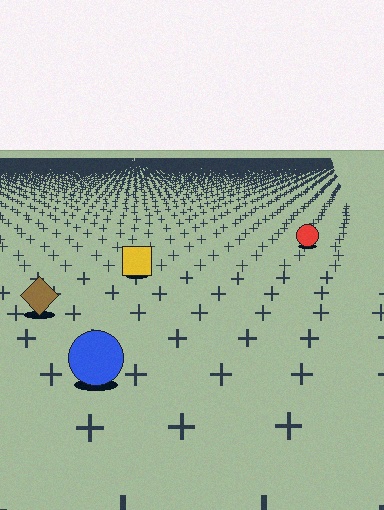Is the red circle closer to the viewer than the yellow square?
No. The yellow square is closer — you can tell from the texture gradient: the ground texture is coarser near it.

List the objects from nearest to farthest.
From nearest to farthest: the blue circle, the brown diamond, the yellow square, the red circle.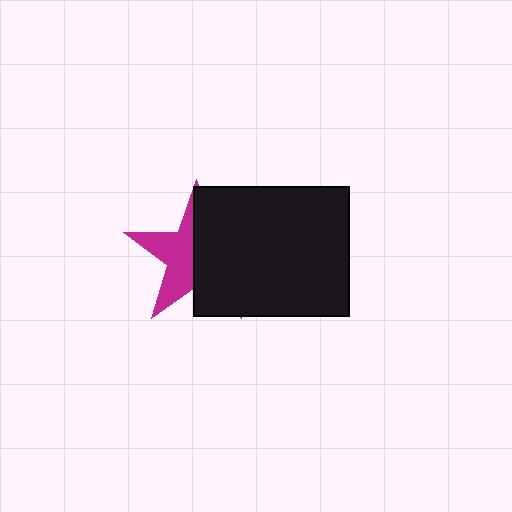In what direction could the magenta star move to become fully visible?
The magenta star could move left. That would shift it out from behind the black rectangle entirely.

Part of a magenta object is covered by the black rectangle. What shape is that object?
It is a star.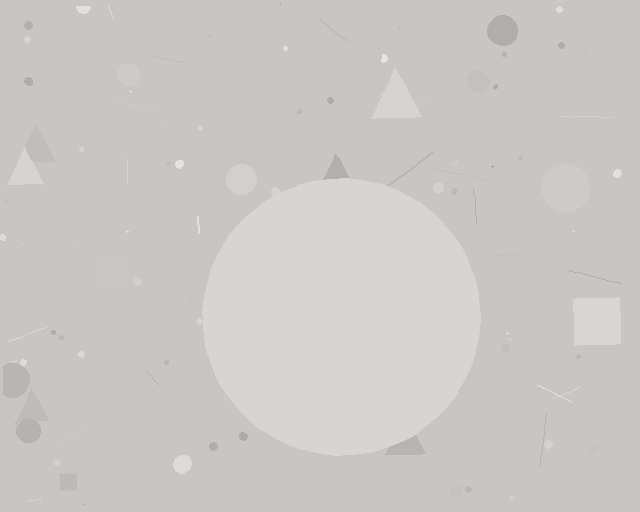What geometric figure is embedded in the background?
A circle is embedded in the background.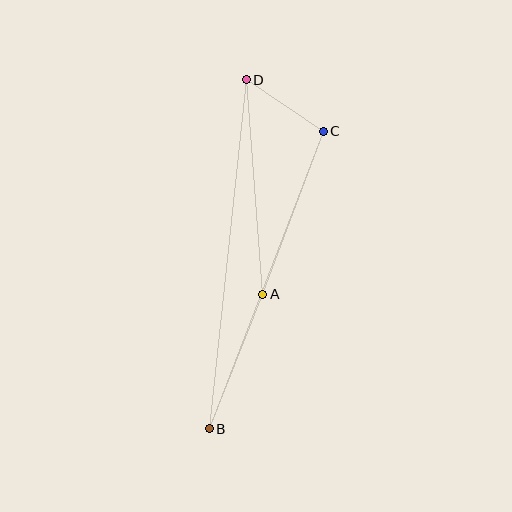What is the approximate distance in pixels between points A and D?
The distance between A and D is approximately 216 pixels.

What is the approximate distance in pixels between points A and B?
The distance between A and B is approximately 144 pixels.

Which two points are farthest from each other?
Points B and D are farthest from each other.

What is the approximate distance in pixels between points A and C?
The distance between A and C is approximately 174 pixels.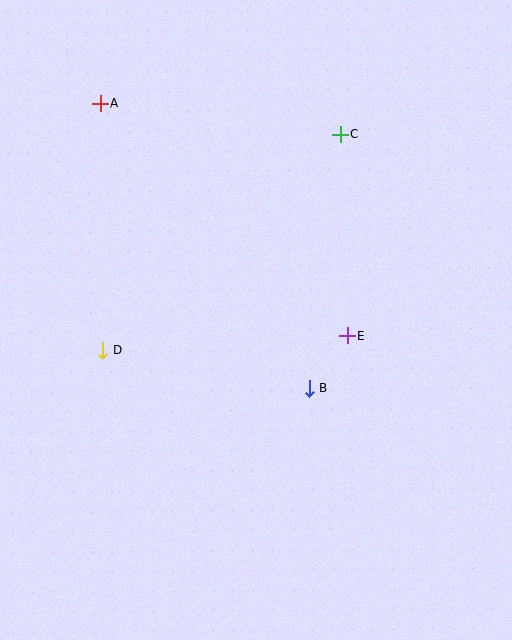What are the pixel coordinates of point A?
Point A is at (100, 103).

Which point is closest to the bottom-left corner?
Point D is closest to the bottom-left corner.